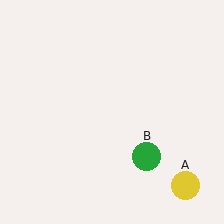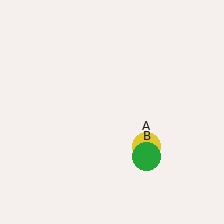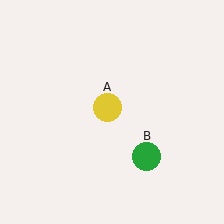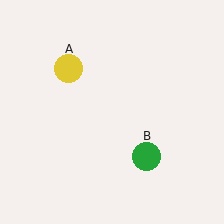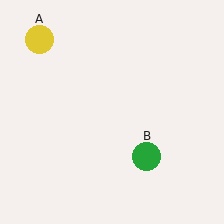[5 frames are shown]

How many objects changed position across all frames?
1 object changed position: yellow circle (object A).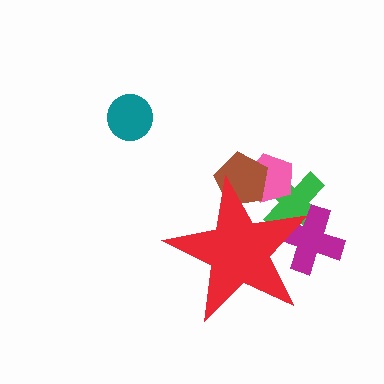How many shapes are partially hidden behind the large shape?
4 shapes are partially hidden.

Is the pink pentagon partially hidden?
Yes, the pink pentagon is partially hidden behind the red star.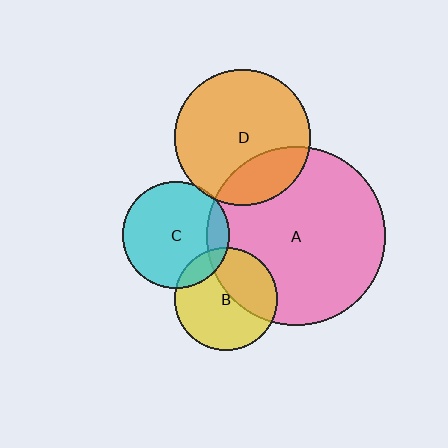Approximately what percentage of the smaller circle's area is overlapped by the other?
Approximately 5%.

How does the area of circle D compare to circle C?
Approximately 1.6 times.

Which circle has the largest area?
Circle A (pink).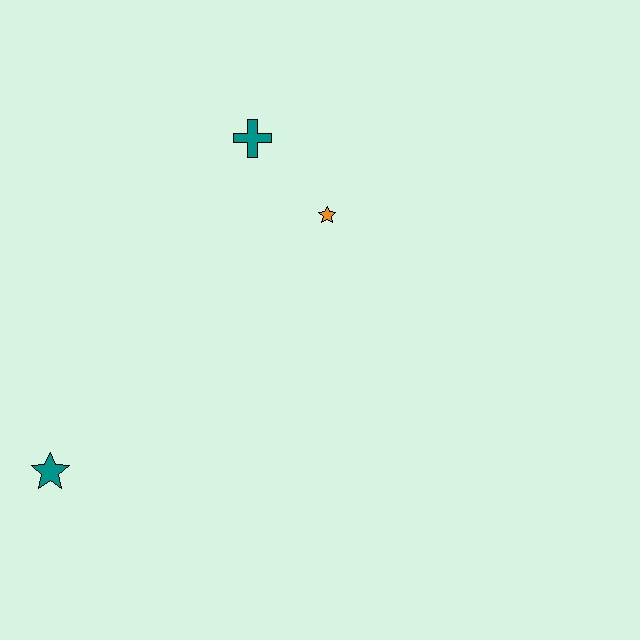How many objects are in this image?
There are 3 objects.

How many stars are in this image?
There are 2 stars.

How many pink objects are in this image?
There are no pink objects.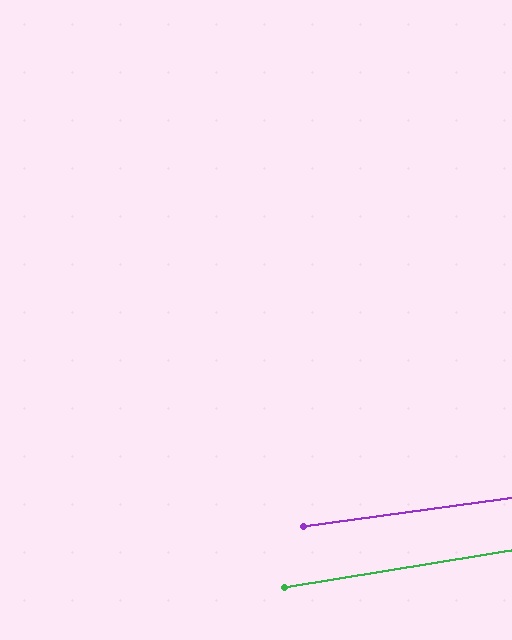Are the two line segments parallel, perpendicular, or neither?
Parallel — their directions differ by only 1.5°.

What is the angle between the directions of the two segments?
Approximately 2 degrees.